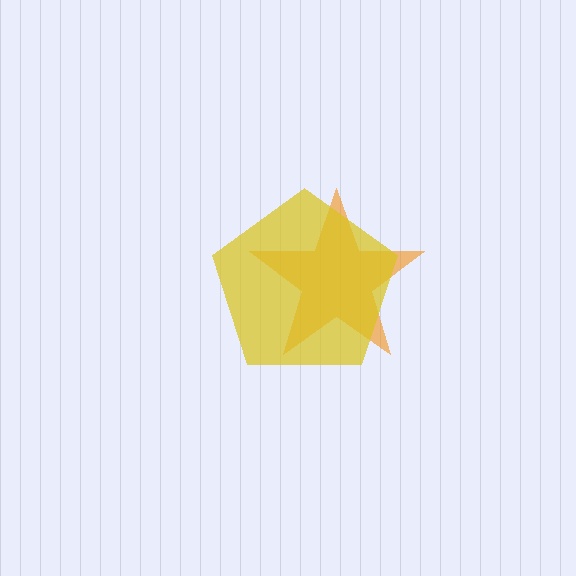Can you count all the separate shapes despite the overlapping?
Yes, there are 2 separate shapes.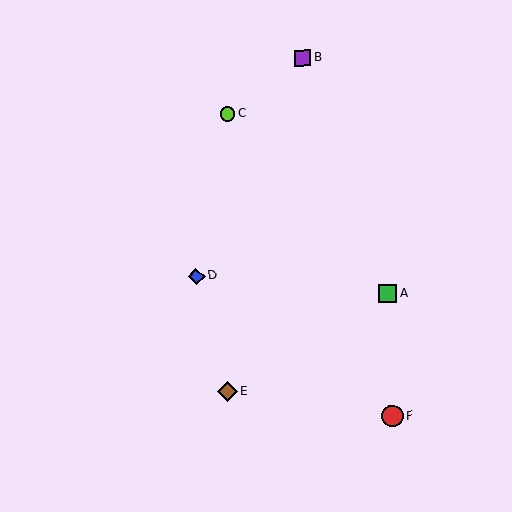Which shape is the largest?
The red circle (labeled F) is the largest.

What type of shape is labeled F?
Shape F is a red circle.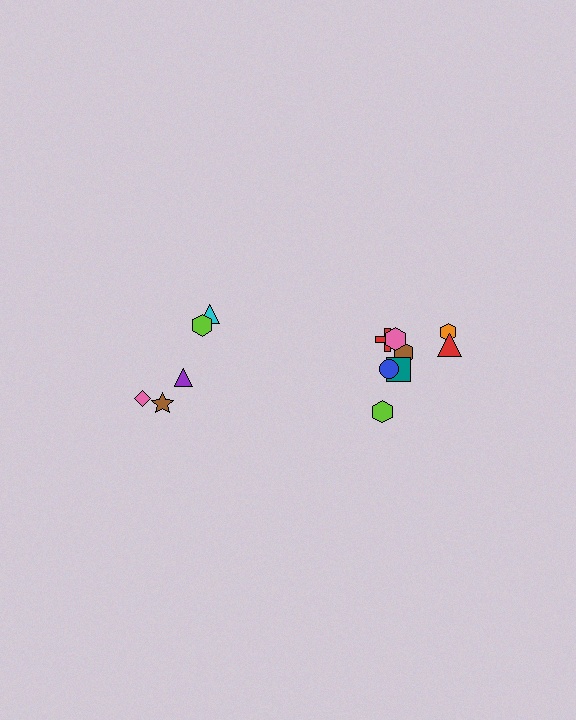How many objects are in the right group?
There are 8 objects.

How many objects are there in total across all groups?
There are 13 objects.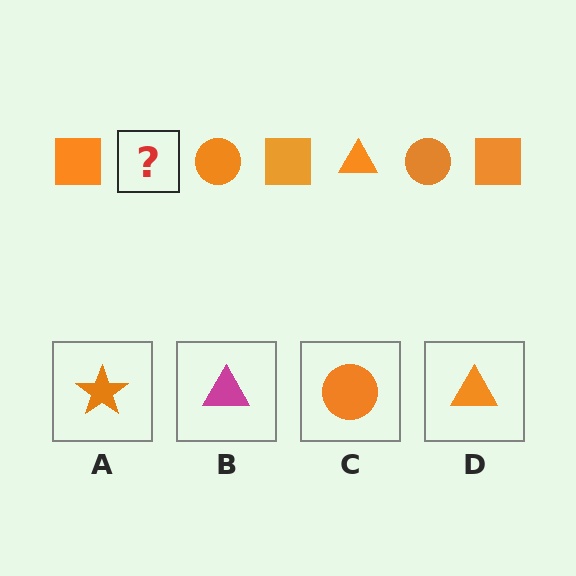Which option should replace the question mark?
Option D.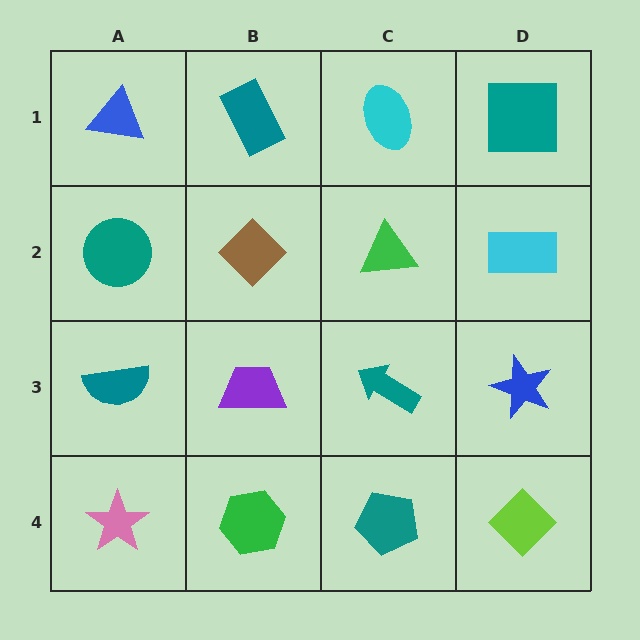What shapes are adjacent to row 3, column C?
A green triangle (row 2, column C), a teal pentagon (row 4, column C), a purple trapezoid (row 3, column B), a blue star (row 3, column D).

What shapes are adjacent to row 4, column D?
A blue star (row 3, column D), a teal pentagon (row 4, column C).